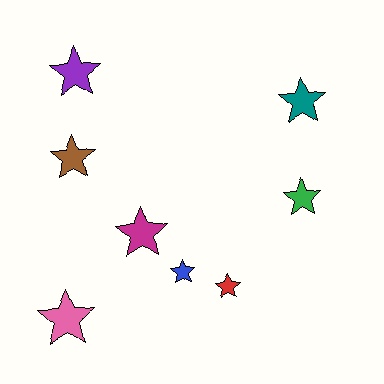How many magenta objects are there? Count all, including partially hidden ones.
There is 1 magenta object.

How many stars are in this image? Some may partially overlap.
There are 8 stars.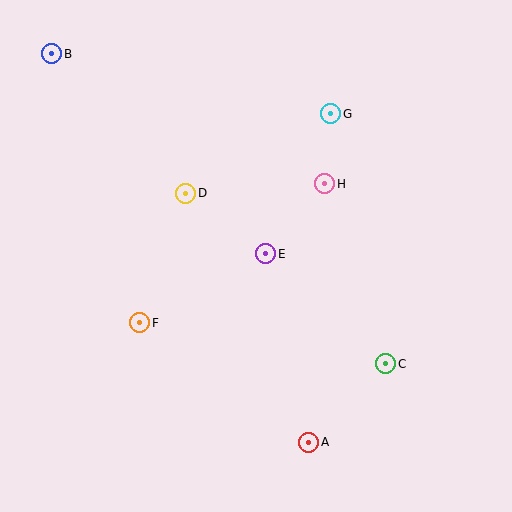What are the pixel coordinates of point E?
Point E is at (266, 254).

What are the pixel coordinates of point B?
Point B is at (52, 54).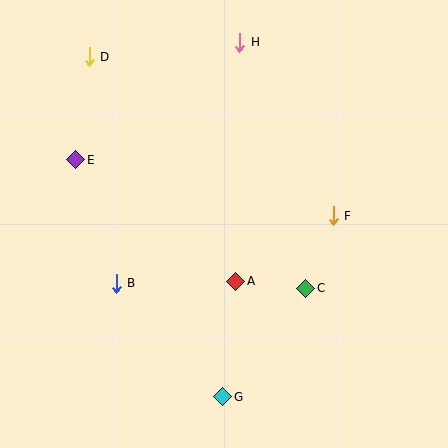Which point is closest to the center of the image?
Point A at (236, 281) is closest to the center.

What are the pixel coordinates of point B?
Point B is at (116, 283).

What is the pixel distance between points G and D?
The distance between G and D is 365 pixels.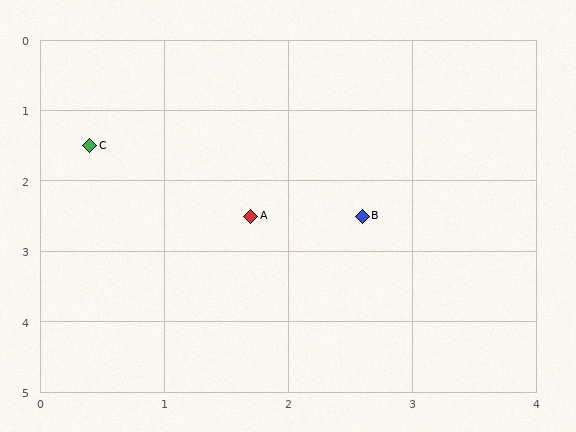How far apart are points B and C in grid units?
Points B and C are about 2.4 grid units apart.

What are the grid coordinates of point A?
Point A is at approximately (1.7, 2.5).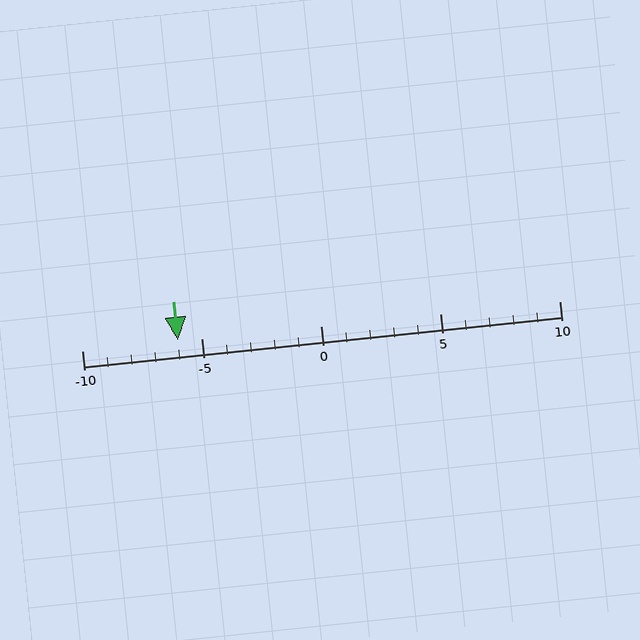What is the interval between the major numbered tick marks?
The major tick marks are spaced 5 units apart.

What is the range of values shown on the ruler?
The ruler shows values from -10 to 10.